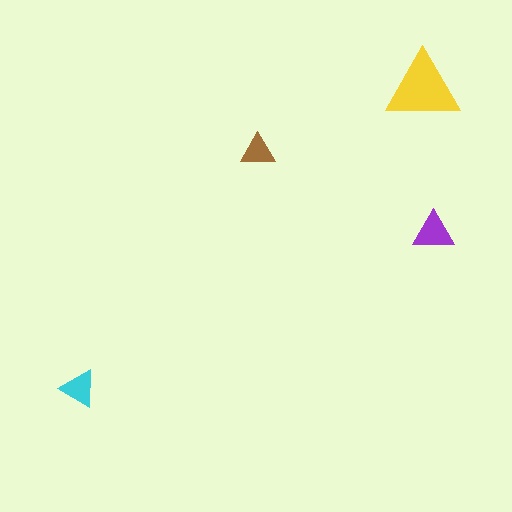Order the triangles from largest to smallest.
the yellow one, the purple one, the cyan one, the brown one.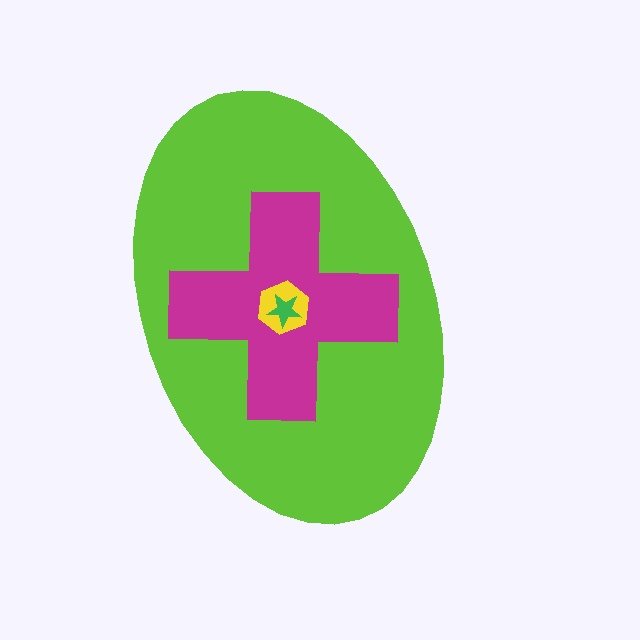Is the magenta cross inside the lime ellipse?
Yes.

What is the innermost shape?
The green star.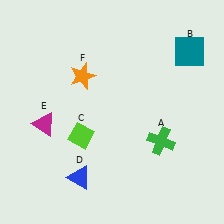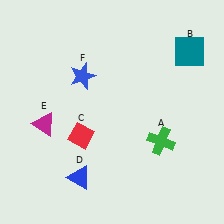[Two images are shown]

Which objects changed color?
C changed from lime to red. F changed from orange to blue.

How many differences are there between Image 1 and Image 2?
There are 2 differences between the two images.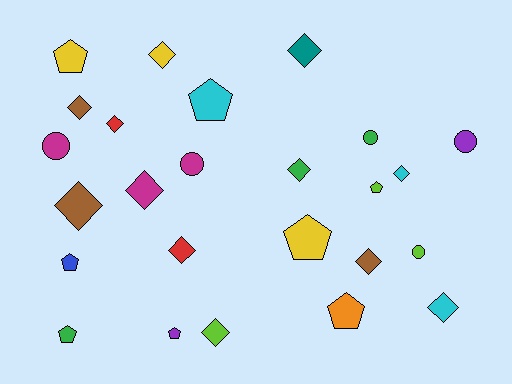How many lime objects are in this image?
There are 3 lime objects.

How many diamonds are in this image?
There are 12 diamonds.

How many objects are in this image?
There are 25 objects.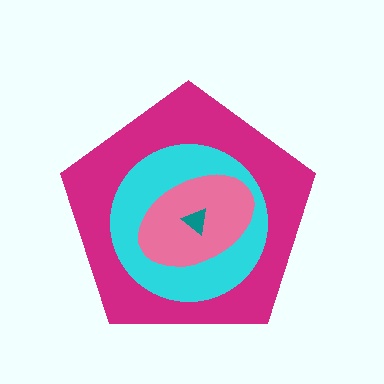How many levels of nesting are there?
4.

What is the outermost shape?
The magenta pentagon.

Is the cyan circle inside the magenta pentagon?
Yes.